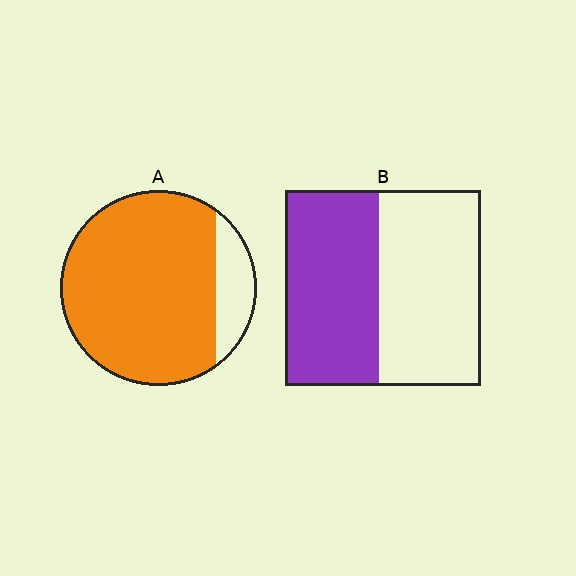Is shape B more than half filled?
Roughly half.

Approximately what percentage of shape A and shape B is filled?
A is approximately 85% and B is approximately 50%.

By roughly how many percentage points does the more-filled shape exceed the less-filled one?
By roughly 35 percentage points (A over B).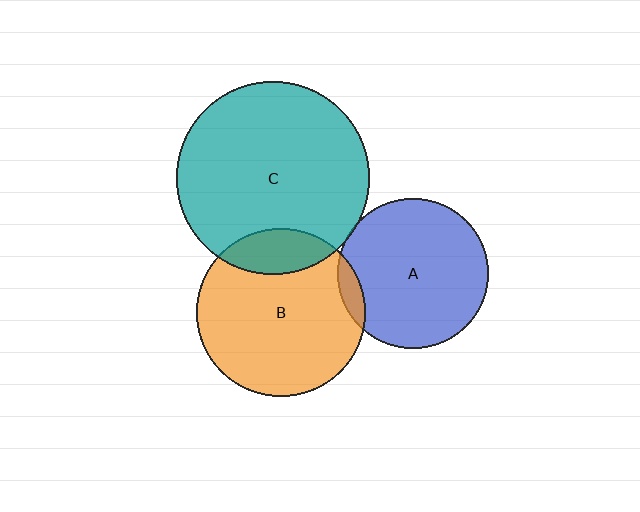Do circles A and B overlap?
Yes.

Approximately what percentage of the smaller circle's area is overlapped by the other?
Approximately 5%.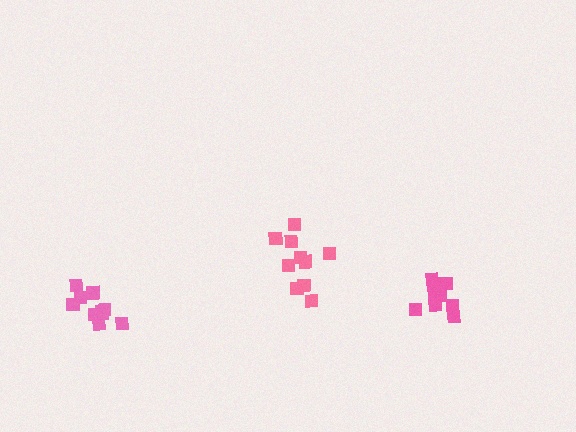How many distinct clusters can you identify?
There are 3 distinct clusters.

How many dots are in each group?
Group 1: 11 dots, Group 2: 10 dots, Group 3: 11 dots (32 total).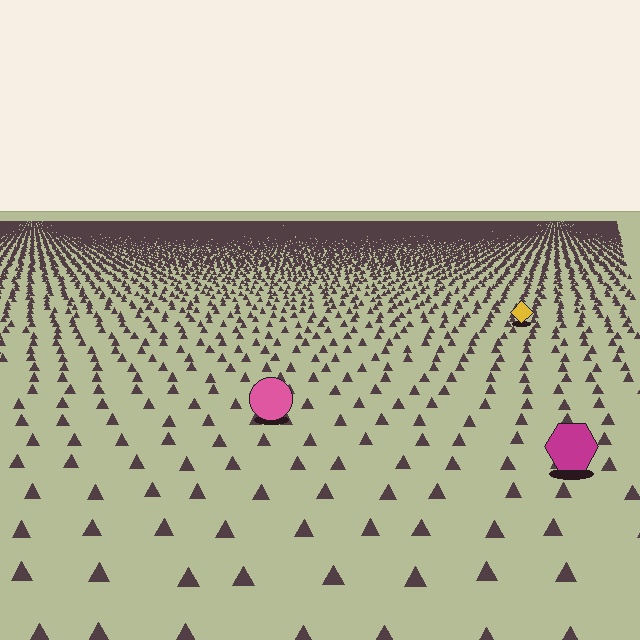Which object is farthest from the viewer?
The yellow diamond is farthest from the viewer. It appears smaller and the ground texture around it is denser.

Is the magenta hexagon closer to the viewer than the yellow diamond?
Yes. The magenta hexagon is closer — you can tell from the texture gradient: the ground texture is coarser near it.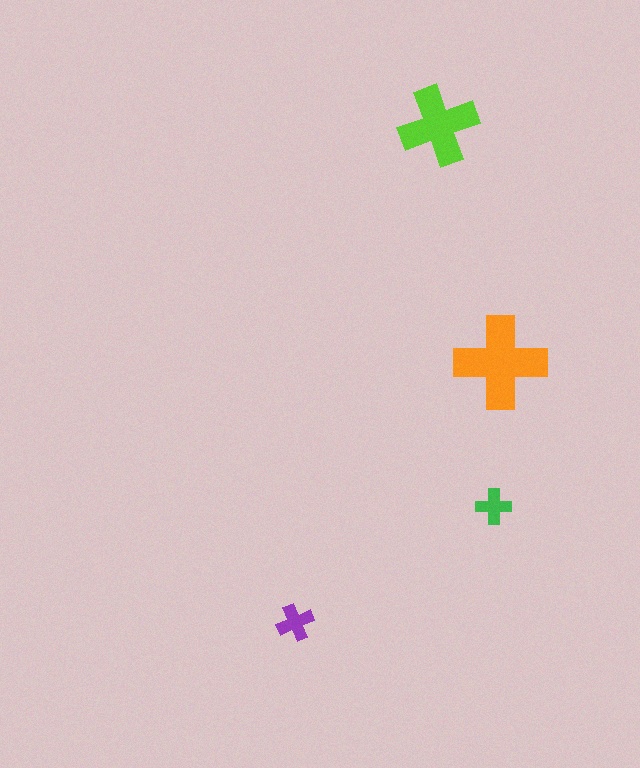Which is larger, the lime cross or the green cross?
The lime one.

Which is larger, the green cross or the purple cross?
The purple one.